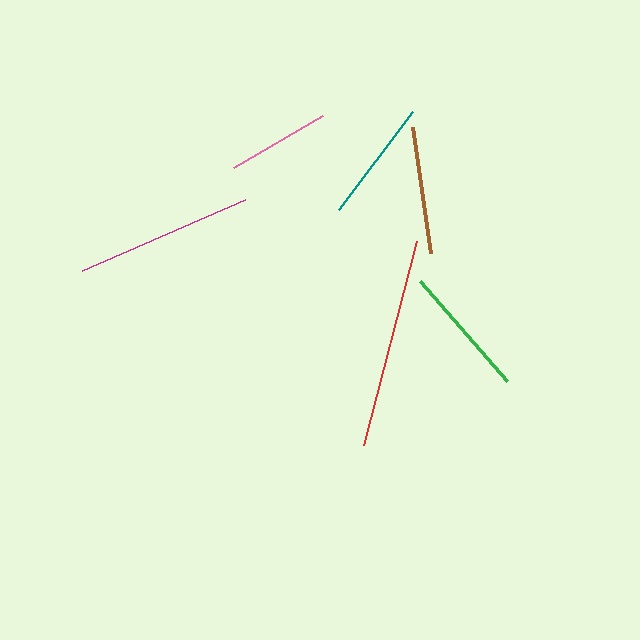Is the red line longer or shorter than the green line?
The red line is longer than the green line.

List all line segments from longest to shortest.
From longest to shortest: red, magenta, green, brown, teal, pink.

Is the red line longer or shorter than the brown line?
The red line is longer than the brown line.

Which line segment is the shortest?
The pink line is the shortest at approximately 103 pixels.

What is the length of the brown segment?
The brown segment is approximately 128 pixels long.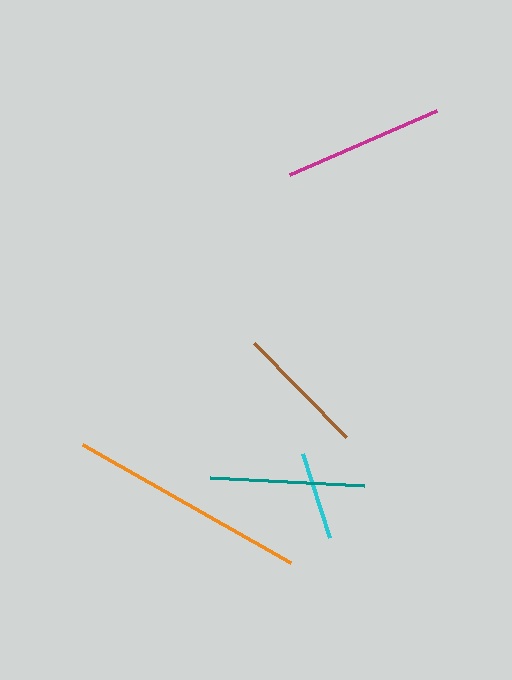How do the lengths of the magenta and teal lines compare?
The magenta and teal lines are approximately the same length.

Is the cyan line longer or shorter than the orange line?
The orange line is longer than the cyan line.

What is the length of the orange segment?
The orange segment is approximately 239 pixels long.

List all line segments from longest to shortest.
From longest to shortest: orange, magenta, teal, brown, cyan.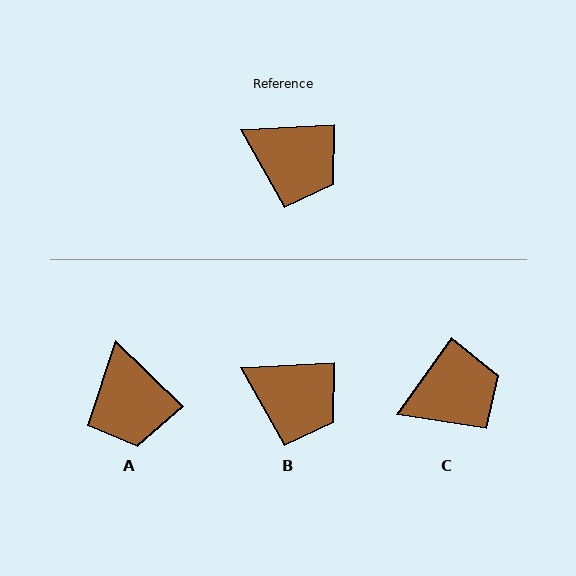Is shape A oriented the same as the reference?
No, it is off by about 47 degrees.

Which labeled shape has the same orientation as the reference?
B.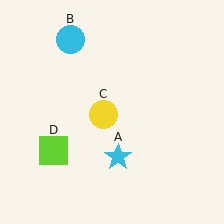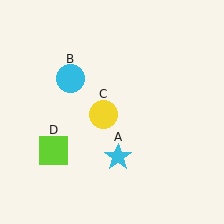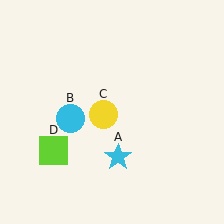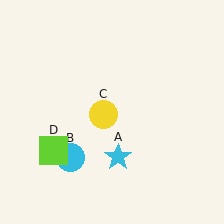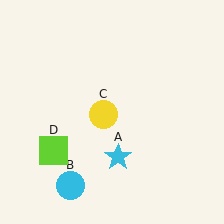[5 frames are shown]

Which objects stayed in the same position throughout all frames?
Cyan star (object A) and yellow circle (object C) and lime square (object D) remained stationary.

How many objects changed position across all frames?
1 object changed position: cyan circle (object B).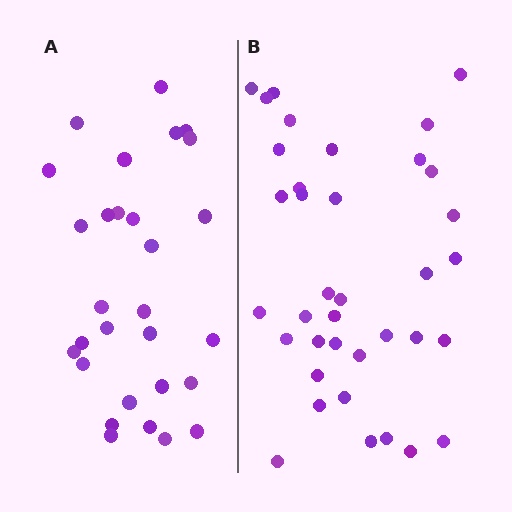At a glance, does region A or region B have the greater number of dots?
Region B (the right region) has more dots.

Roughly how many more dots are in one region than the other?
Region B has roughly 8 or so more dots than region A.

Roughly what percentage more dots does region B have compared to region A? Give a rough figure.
About 30% more.